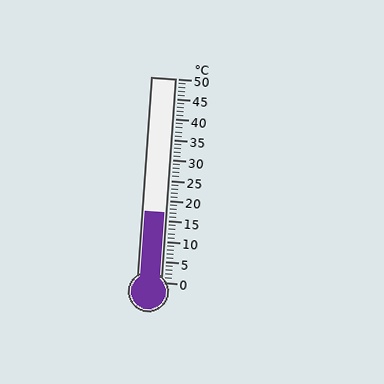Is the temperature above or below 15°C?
The temperature is above 15°C.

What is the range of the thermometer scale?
The thermometer scale ranges from 0°C to 50°C.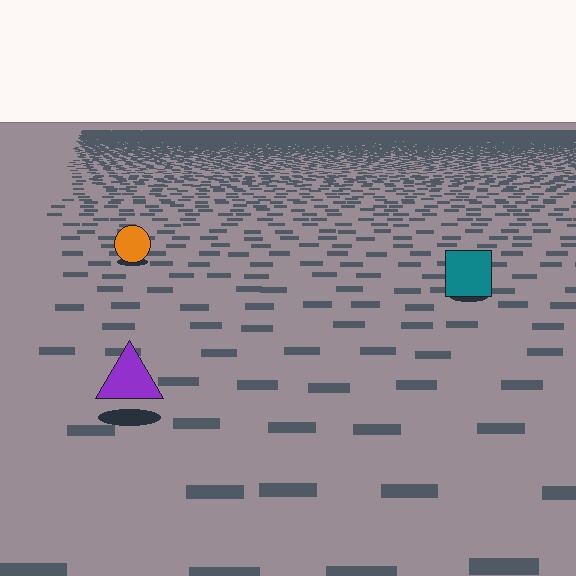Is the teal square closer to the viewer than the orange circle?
Yes. The teal square is closer — you can tell from the texture gradient: the ground texture is coarser near it.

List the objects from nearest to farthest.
From nearest to farthest: the purple triangle, the teal square, the orange circle.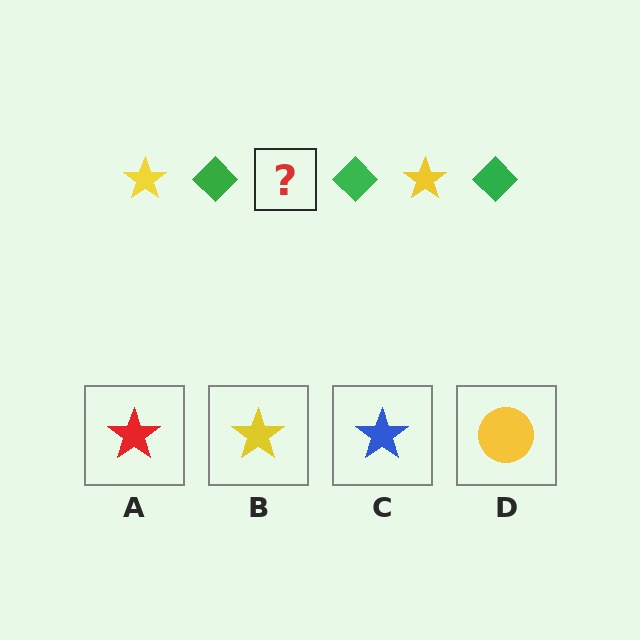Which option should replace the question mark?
Option B.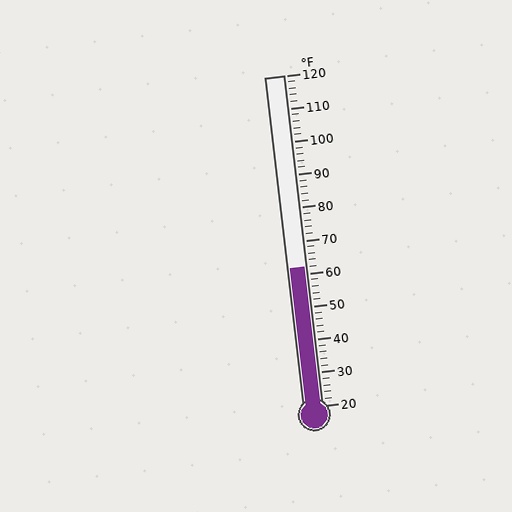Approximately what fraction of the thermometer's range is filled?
The thermometer is filled to approximately 40% of its range.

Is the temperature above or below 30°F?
The temperature is above 30°F.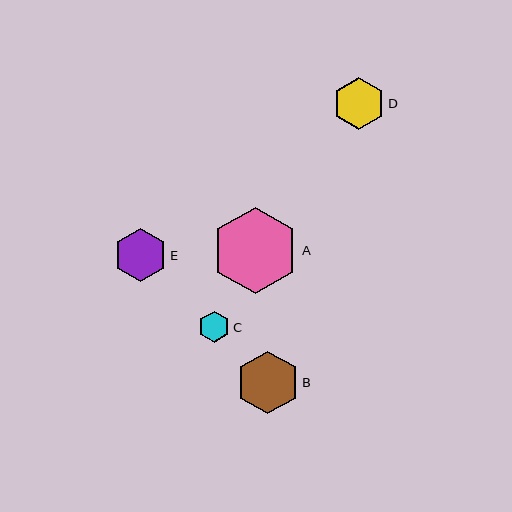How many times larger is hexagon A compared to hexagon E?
Hexagon A is approximately 1.6 times the size of hexagon E.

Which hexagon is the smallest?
Hexagon C is the smallest with a size of approximately 31 pixels.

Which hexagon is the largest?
Hexagon A is the largest with a size of approximately 87 pixels.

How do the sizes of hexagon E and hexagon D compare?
Hexagon E and hexagon D are approximately the same size.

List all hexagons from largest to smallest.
From largest to smallest: A, B, E, D, C.